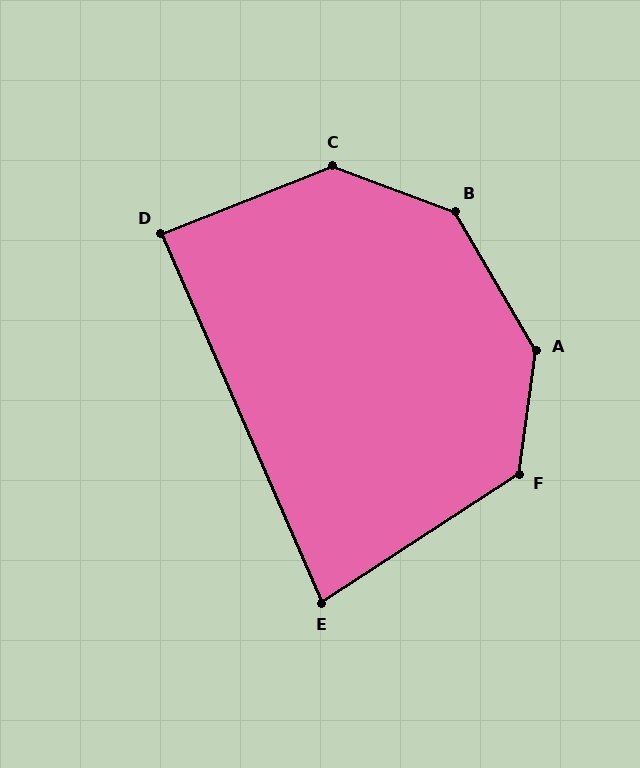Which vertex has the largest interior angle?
A, at approximately 142 degrees.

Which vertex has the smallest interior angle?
E, at approximately 81 degrees.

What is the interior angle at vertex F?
Approximately 131 degrees (obtuse).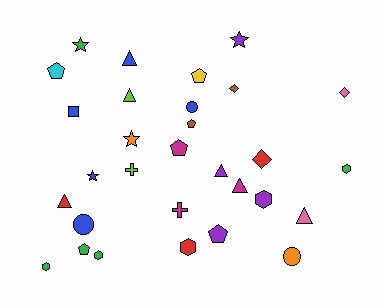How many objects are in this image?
There are 30 objects.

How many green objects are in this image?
There are 5 green objects.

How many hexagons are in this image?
There are 5 hexagons.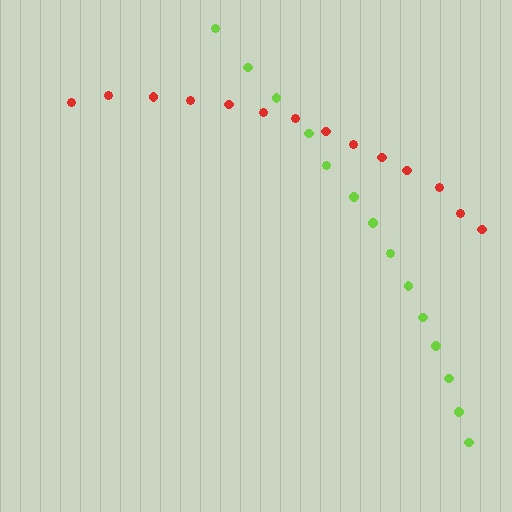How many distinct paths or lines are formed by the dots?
There are 2 distinct paths.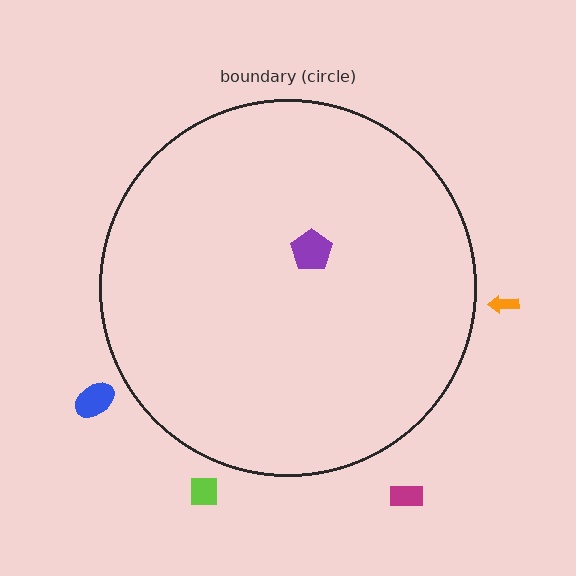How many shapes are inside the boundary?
1 inside, 4 outside.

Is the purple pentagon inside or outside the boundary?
Inside.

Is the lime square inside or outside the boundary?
Outside.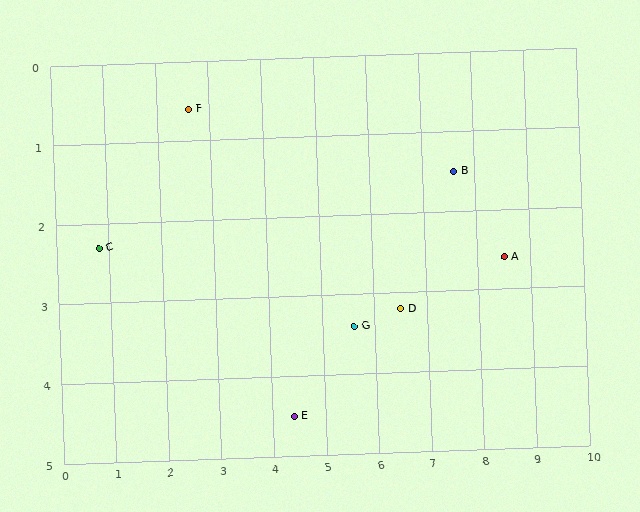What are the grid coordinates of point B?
Point B is at approximately (7.6, 1.5).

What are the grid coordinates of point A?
Point A is at approximately (8.5, 2.6).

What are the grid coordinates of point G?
Point G is at approximately (5.6, 3.4).